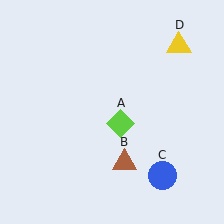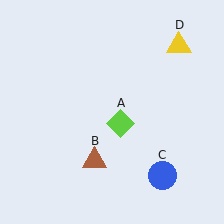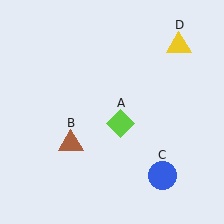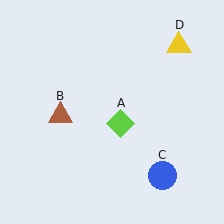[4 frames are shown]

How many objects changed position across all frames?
1 object changed position: brown triangle (object B).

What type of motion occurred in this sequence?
The brown triangle (object B) rotated clockwise around the center of the scene.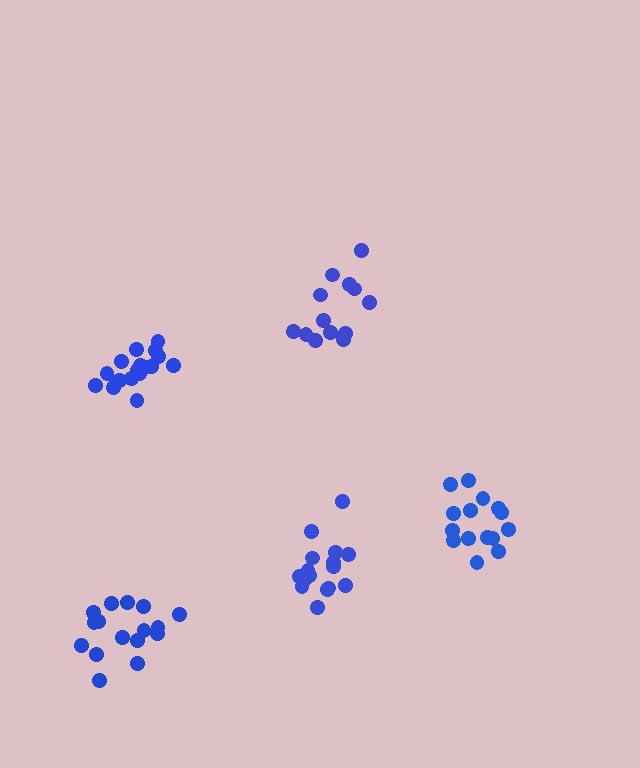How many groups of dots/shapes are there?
There are 5 groups.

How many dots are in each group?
Group 1: 13 dots, Group 2: 17 dots, Group 3: 15 dots, Group 4: 18 dots, Group 5: 16 dots (79 total).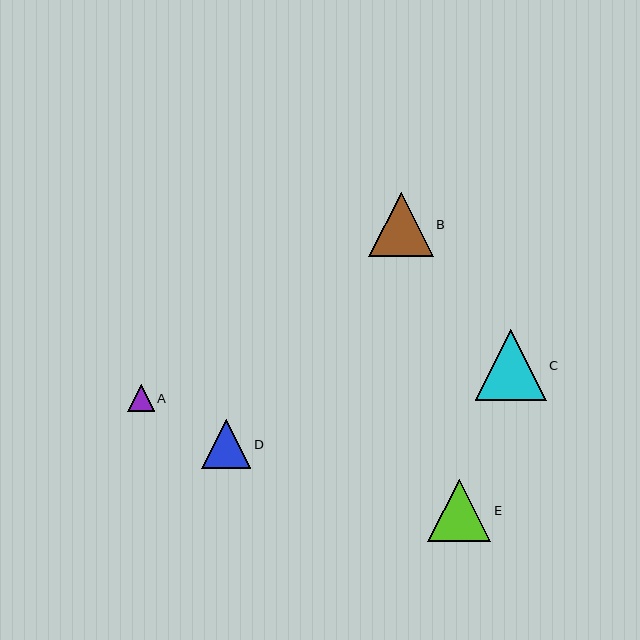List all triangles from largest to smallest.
From largest to smallest: C, B, E, D, A.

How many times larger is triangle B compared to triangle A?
Triangle B is approximately 2.4 times the size of triangle A.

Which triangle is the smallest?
Triangle A is the smallest with a size of approximately 27 pixels.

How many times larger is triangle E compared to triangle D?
Triangle E is approximately 1.3 times the size of triangle D.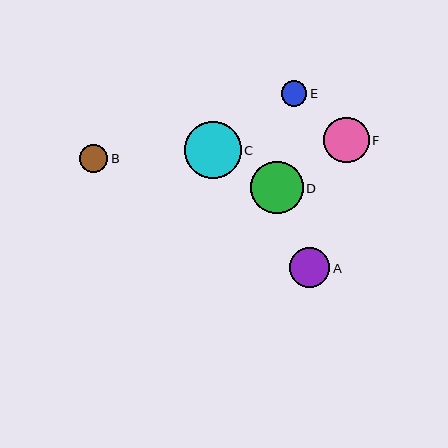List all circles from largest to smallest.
From largest to smallest: C, D, F, A, B, E.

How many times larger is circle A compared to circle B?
Circle A is approximately 1.4 times the size of circle B.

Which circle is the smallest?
Circle E is the smallest with a size of approximately 25 pixels.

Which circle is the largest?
Circle C is the largest with a size of approximately 57 pixels.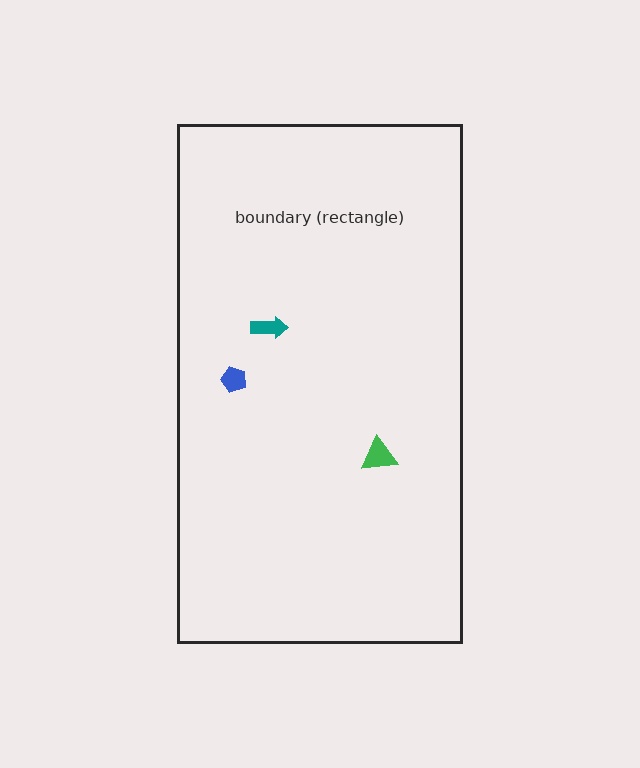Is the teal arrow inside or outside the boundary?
Inside.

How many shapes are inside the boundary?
3 inside, 0 outside.